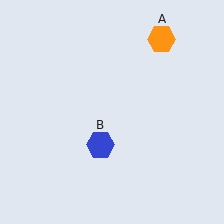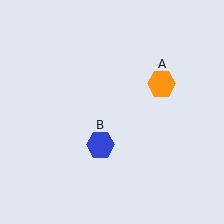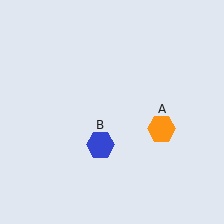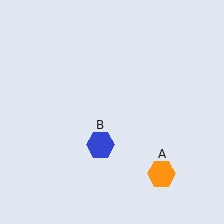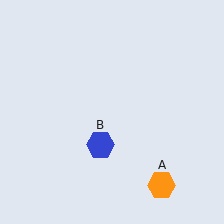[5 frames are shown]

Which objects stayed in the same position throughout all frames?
Blue hexagon (object B) remained stationary.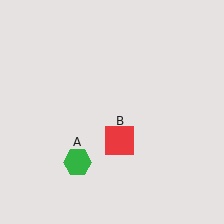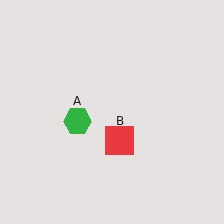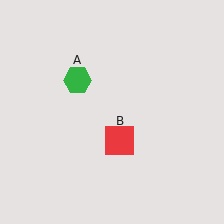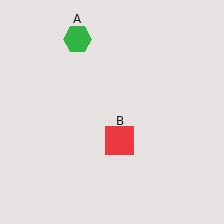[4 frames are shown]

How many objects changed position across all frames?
1 object changed position: green hexagon (object A).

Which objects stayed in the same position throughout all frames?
Red square (object B) remained stationary.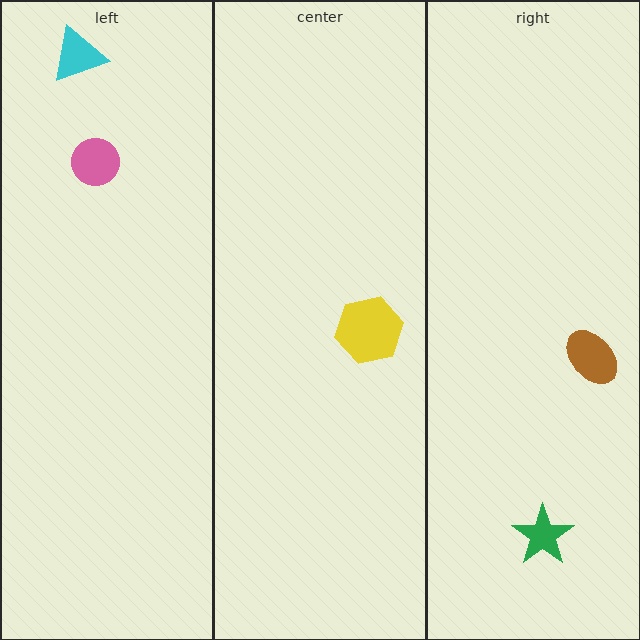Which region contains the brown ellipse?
The right region.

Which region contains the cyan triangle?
The left region.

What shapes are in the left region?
The pink circle, the cyan triangle.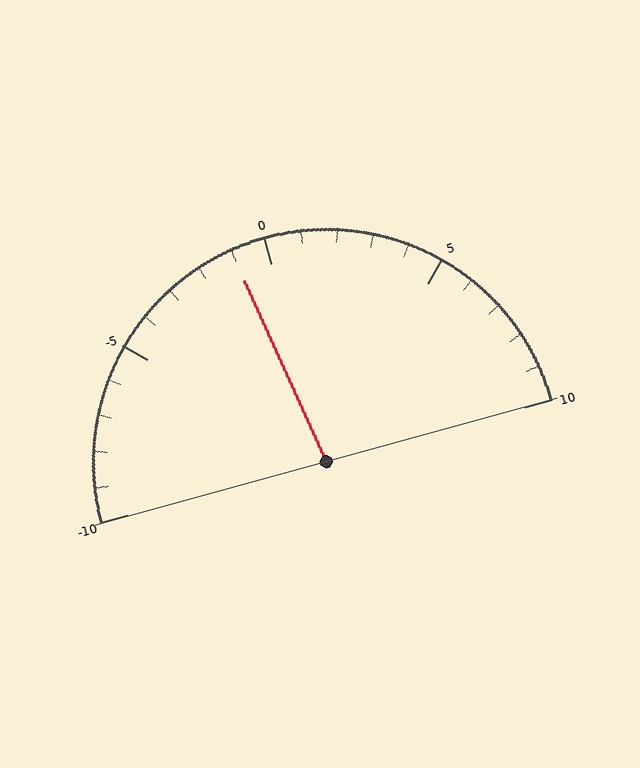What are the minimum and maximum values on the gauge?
The gauge ranges from -10 to 10.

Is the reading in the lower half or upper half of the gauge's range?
The reading is in the lower half of the range (-10 to 10).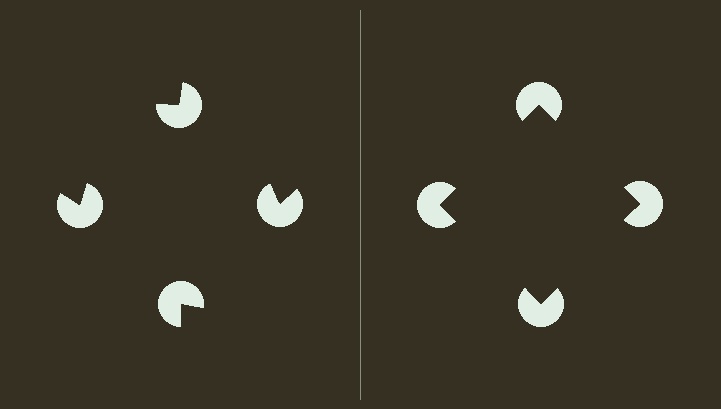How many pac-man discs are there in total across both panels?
8 — 4 on each side.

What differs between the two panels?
The pac-man discs are positioned identically on both sides; only the wedge orientations differ. On the right they align to a square; on the left they are misaligned.